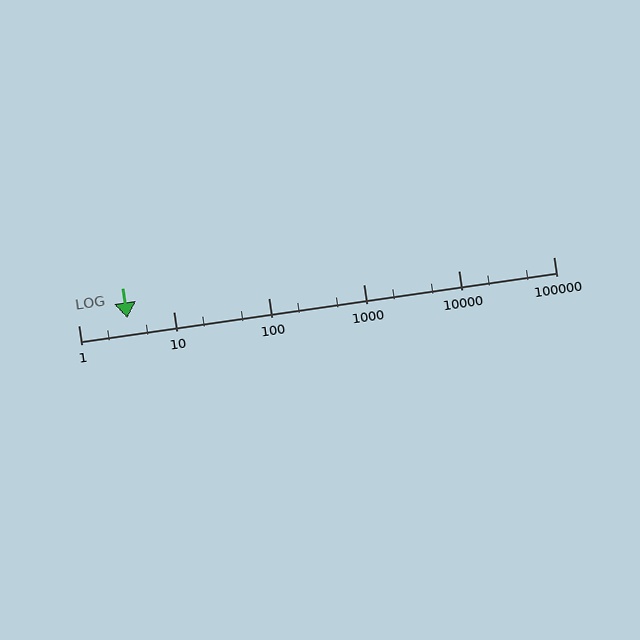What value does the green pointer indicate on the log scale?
The pointer indicates approximately 3.3.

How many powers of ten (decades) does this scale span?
The scale spans 5 decades, from 1 to 100000.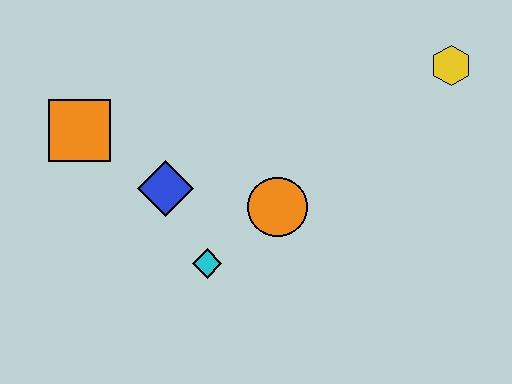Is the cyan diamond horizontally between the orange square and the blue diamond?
No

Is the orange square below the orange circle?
No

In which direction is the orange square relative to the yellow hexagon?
The orange square is to the left of the yellow hexagon.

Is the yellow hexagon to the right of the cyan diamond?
Yes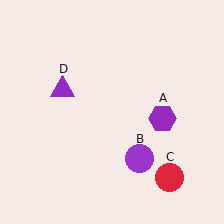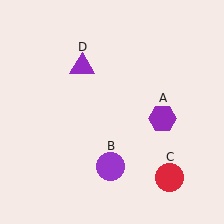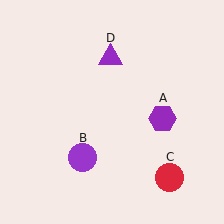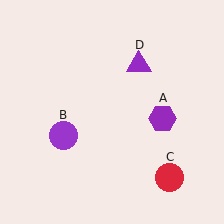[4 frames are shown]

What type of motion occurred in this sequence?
The purple circle (object B), purple triangle (object D) rotated clockwise around the center of the scene.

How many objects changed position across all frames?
2 objects changed position: purple circle (object B), purple triangle (object D).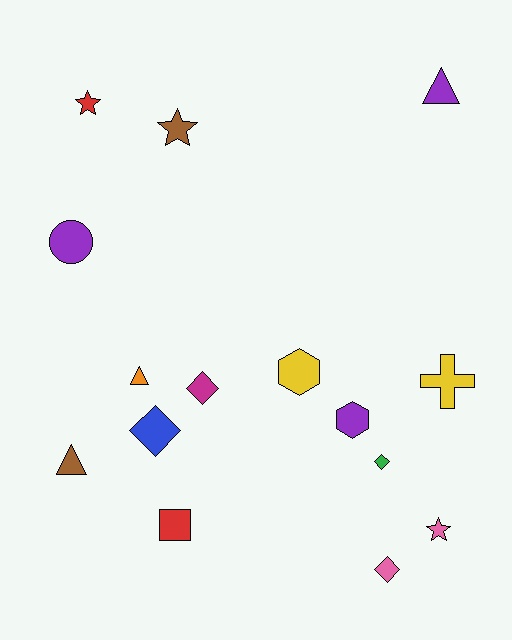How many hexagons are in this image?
There are 2 hexagons.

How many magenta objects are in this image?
There is 1 magenta object.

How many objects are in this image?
There are 15 objects.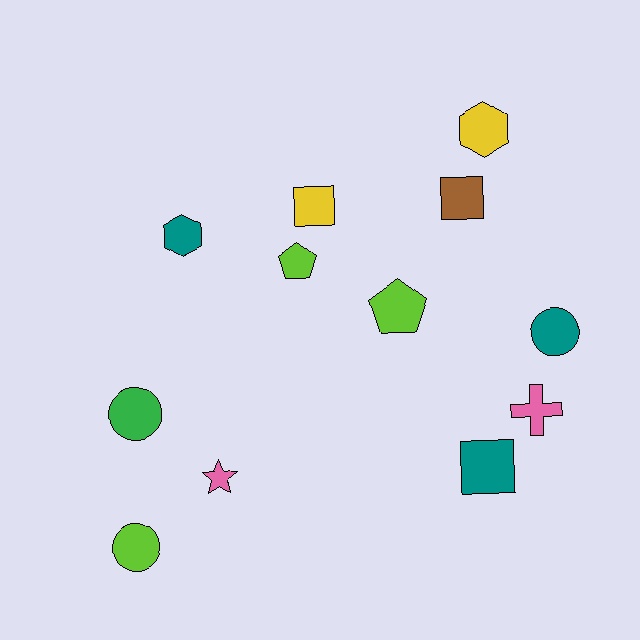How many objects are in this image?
There are 12 objects.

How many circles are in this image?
There are 3 circles.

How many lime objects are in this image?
There are 3 lime objects.